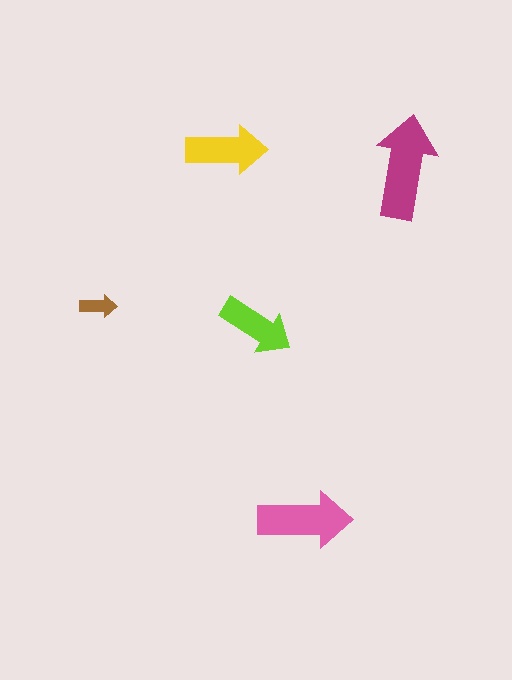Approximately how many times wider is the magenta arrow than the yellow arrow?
About 1.5 times wider.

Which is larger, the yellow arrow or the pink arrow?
The pink one.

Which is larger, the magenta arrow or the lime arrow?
The magenta one.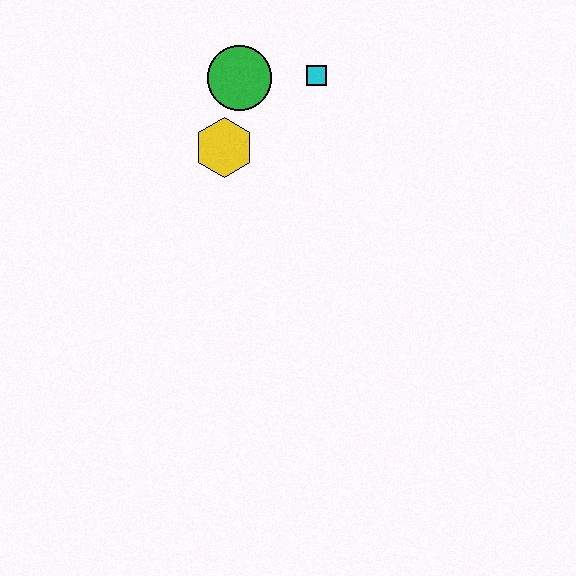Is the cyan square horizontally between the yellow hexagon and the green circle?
No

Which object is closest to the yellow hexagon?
The green circle is closest to the yellow hexagon.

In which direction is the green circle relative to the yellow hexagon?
The green circle is above the yellow hexagon.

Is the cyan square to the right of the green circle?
Yes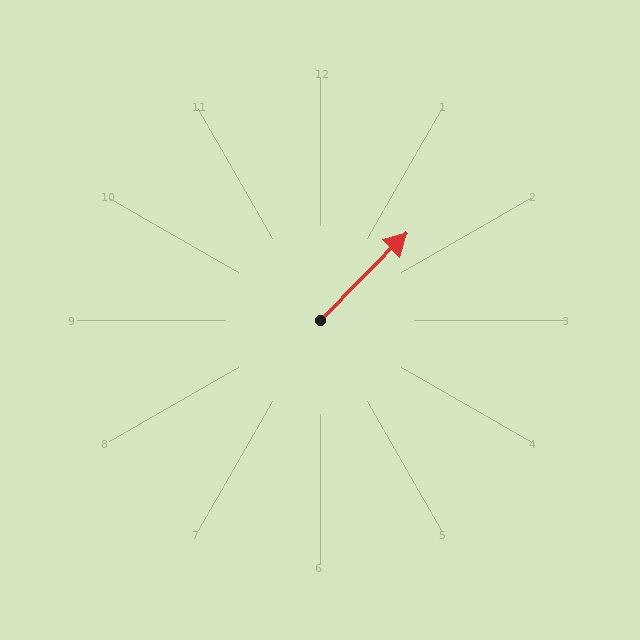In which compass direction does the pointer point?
Northeast.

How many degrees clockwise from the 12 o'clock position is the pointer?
Approximately 45 degrees.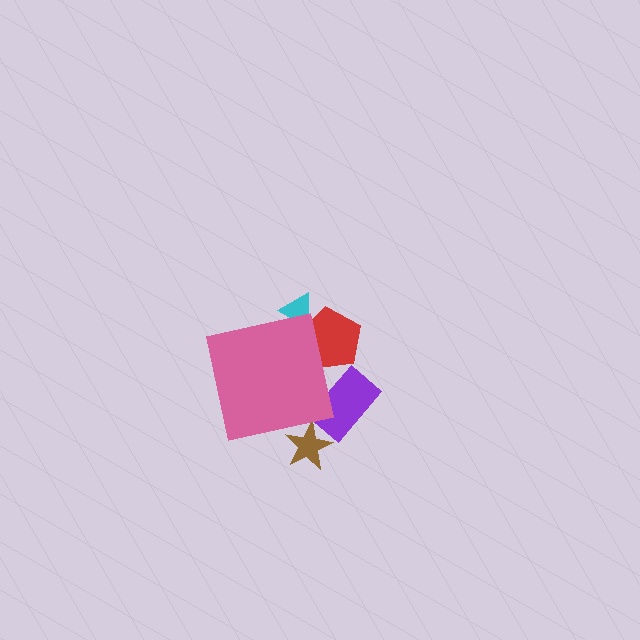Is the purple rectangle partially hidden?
Yes, the purple rectangle is partially hidden behind the pink square.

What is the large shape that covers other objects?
A pink square.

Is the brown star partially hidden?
Yes, the brown star is partially hidden behind the pink square.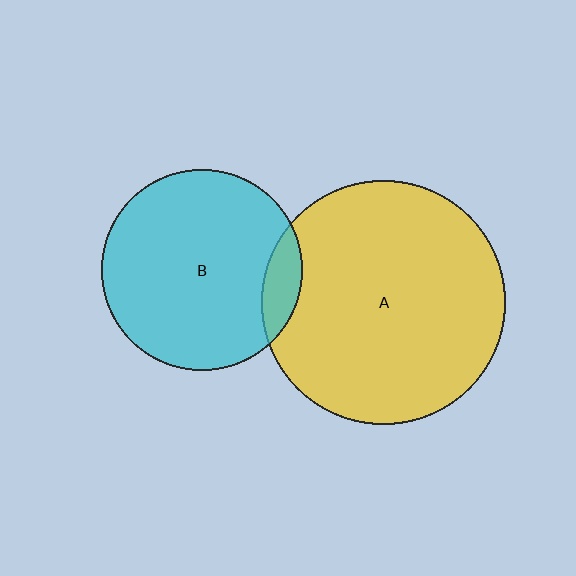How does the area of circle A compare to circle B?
Approximately 1.5 times.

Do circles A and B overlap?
Yes.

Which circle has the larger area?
Circle A (yellow).